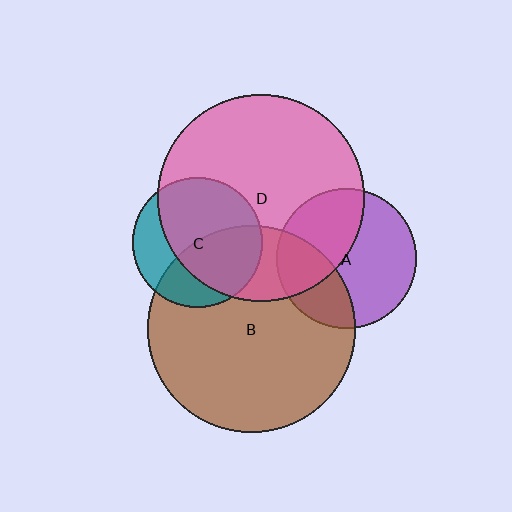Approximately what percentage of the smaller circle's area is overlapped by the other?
Approximately 40%.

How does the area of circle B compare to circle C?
Approximately 2.5 times.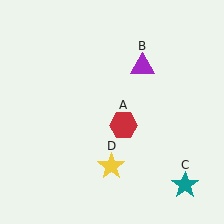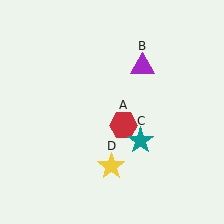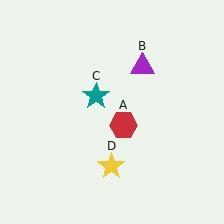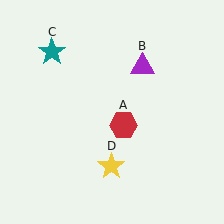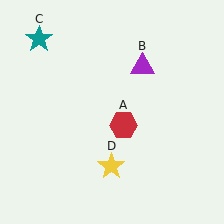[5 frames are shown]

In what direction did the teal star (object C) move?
The teal star (object C) moved up and to the left.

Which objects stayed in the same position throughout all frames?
Red hexagon (object A) and purple triangle (object B) and yellow star (object D) remained stationary.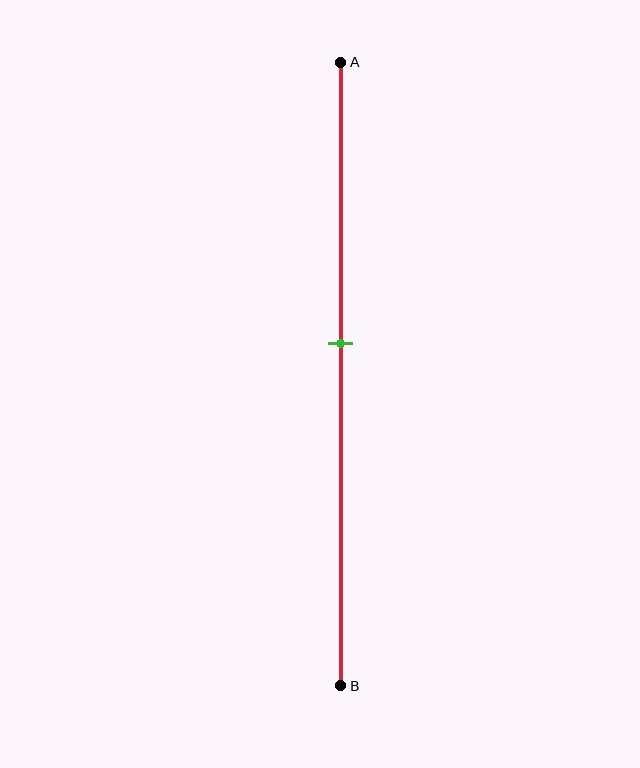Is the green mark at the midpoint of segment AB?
No, the mark is at about 45% from A, not at the 50% midpoint.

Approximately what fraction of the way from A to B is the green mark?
The green mark is approximately 45% of the way from A to B.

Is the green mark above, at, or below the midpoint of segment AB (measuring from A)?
The green mark is above the midpoint of segment AB.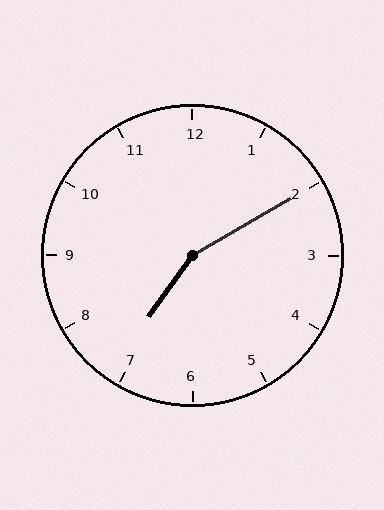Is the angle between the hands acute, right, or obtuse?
It is obtuse.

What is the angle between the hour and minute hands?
Approximately 155 degrees.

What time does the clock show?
7:10.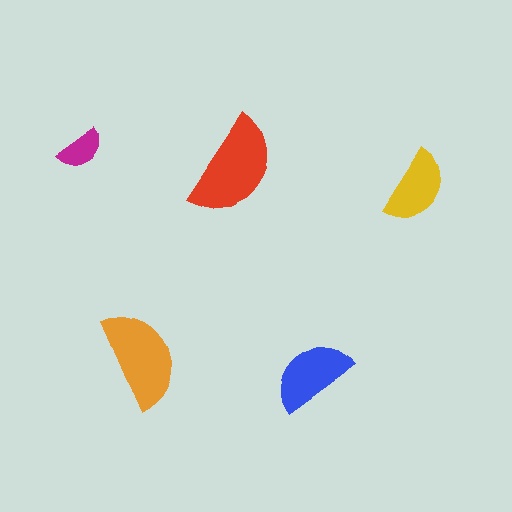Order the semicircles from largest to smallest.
the red one, the orange one, the blue one, the yellow one, the magenta one.